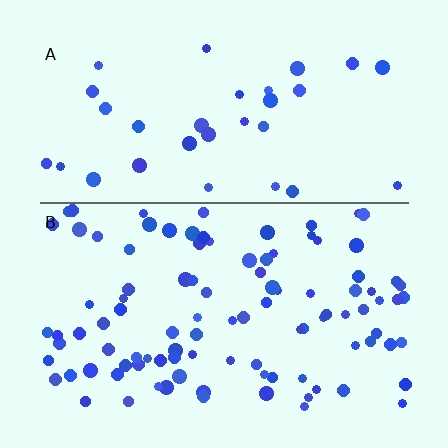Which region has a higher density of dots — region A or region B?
B (the bottom).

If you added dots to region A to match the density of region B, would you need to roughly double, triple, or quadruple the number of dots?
Approximately triple.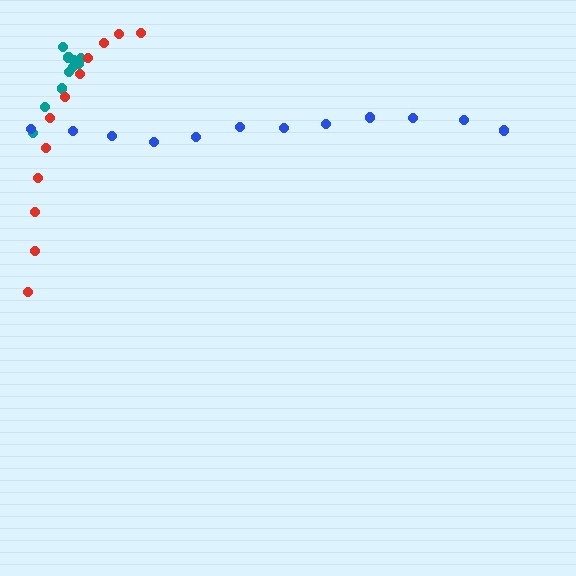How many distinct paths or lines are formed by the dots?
There are 3 distinct paths.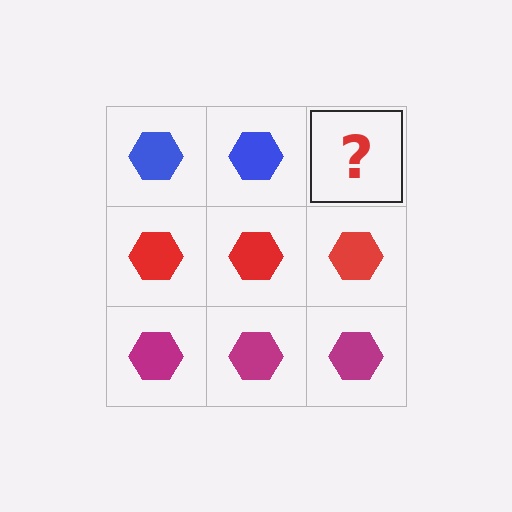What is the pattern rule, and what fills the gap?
The rule is that each row has a consistent color. The gap should be filled with a blue hexagon.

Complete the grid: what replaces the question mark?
The question mark should be replaced with a blue hexagon.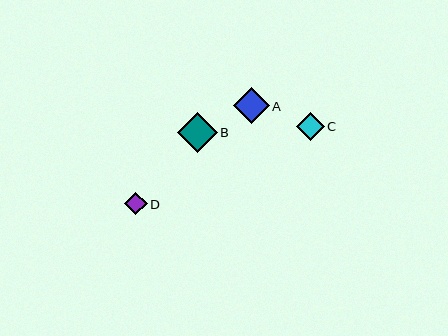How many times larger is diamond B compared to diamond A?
Diamond B is approximately 1.1 times the size of diamond A.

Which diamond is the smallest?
Diamond D is the smallest with a size of approximately 22 pixels.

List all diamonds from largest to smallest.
From largest to smallest: B, A, C, D.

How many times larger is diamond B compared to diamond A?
Diamond B is approximately 1.1 times the size of diamond A.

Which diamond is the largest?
Diamond B is the largest with a size of approximately 40 pixels.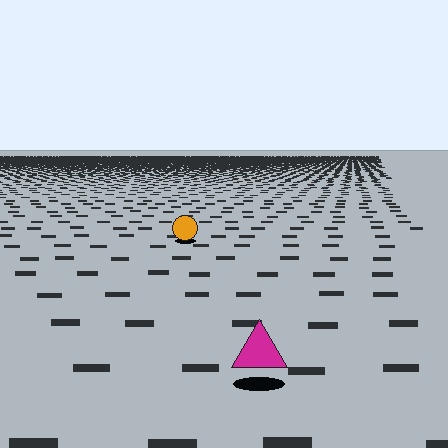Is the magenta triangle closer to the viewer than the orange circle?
Yes. The magenta triangle is closer — you can tell from the texture gradient: the ground texture is coarser near it.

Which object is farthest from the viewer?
The orange circle is farthest from the viewer. It appears smaller and the ground texture around it is denser.